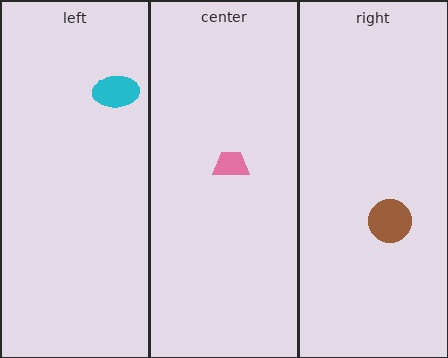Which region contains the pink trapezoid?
The center region.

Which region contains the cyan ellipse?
The left region.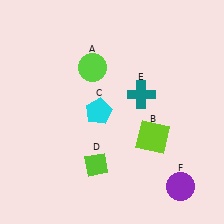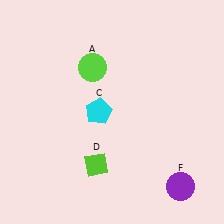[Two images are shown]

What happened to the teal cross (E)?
The teal cross (E) was removed in Image 2. It was in the top-right area of Image 1.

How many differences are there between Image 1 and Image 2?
There are 2 differences between the two images.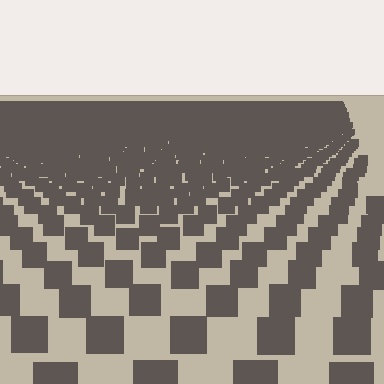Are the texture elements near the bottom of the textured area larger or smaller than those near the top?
Larger. Near the bottom, elements are closer to the viewer and appear at a bigger on-screen size.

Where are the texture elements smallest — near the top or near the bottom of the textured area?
Near the top.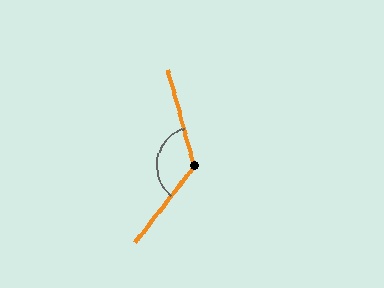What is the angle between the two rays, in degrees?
Approximately 126 degrees.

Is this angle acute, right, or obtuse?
It is obtuse.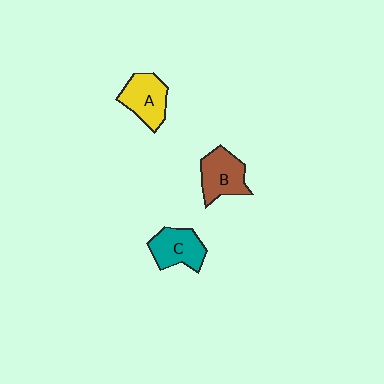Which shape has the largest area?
Shape B (brown).